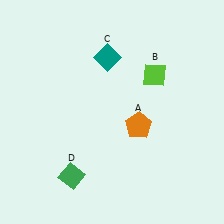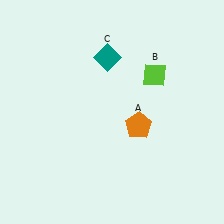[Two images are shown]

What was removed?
The green diamond (D) was removed in Image 2.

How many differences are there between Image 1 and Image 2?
There is 1 difference between the two images.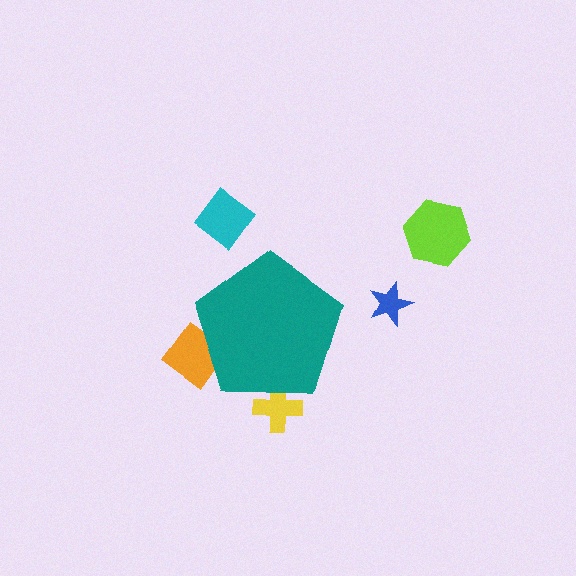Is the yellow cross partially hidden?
Yes, the yellow cross is partially hidden behind the teal pentagon.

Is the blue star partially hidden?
No, the blue star is fully visible.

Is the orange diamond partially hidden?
Yes, the orange diamond is partially hidden behind the teal pentagon.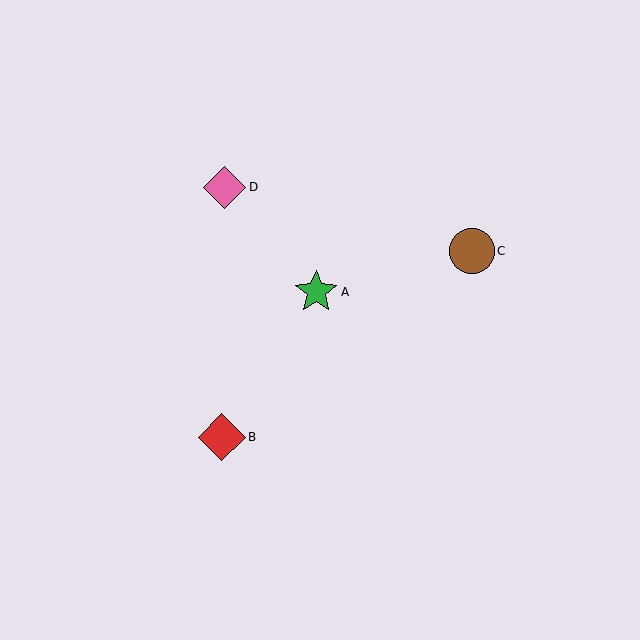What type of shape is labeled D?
Shape D is a pink diamond.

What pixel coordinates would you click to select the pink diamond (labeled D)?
Click at (225, 187) to select the pink diamond D.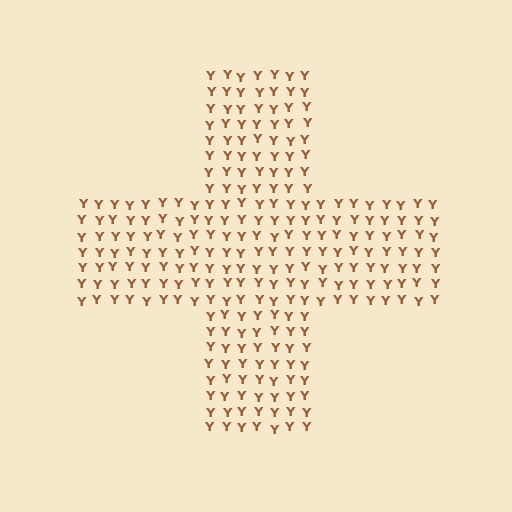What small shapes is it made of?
It is made of small letter Y's.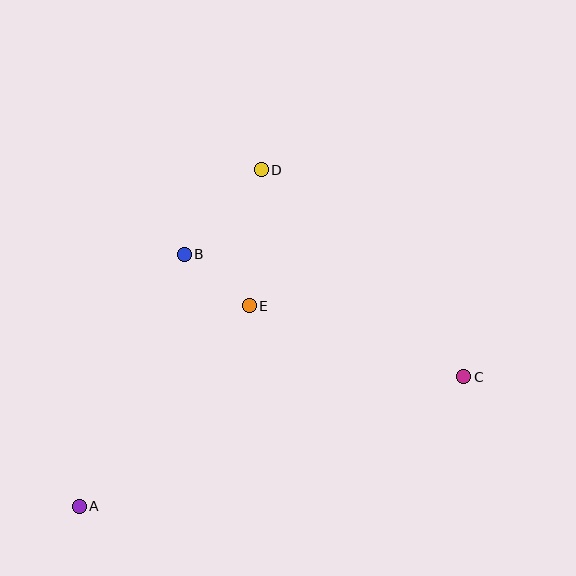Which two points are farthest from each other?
Points A and C are farthest from each other.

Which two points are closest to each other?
Points B and E are closest to each other.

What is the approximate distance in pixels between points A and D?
The distance between A and D is approximately 382 pixels.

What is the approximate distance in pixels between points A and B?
The distance between A and B is approximately 273 pixels.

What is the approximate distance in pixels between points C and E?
The distance between C and E is approximately 226 pixels.